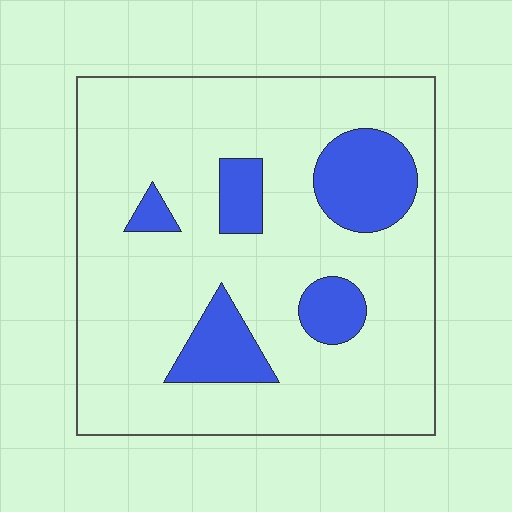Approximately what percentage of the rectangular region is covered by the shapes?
Approximately 20%.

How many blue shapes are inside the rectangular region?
5.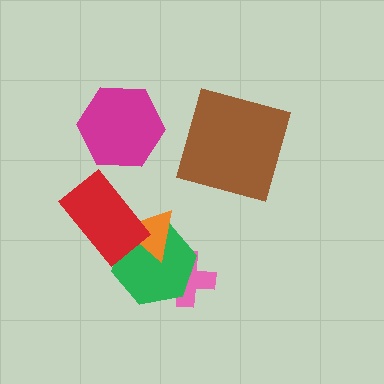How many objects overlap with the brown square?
0 objects overlap with the brown square.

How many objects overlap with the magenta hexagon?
0 objects overlap with the magenta hexagon.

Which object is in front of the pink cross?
The green hexagon is in front of the pink cross.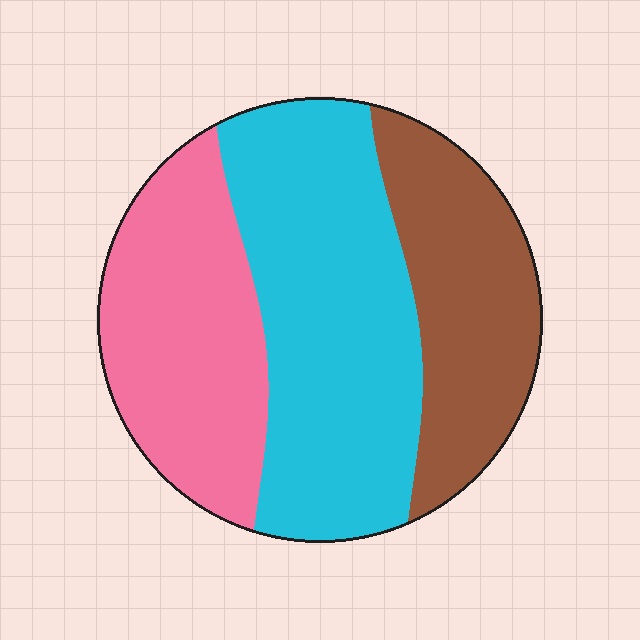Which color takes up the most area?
Cyan, at roughly 45%.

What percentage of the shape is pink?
Pink covers about 30% of the shape.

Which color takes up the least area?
Brown, at roughly 25%.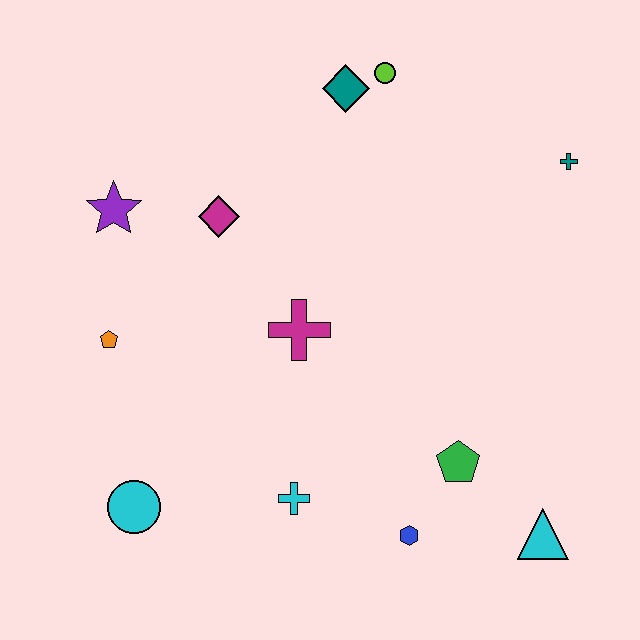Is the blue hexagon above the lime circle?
No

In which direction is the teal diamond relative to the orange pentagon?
The teal diamond is above the orange pentagon.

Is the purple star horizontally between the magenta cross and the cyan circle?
No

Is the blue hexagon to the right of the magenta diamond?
Yes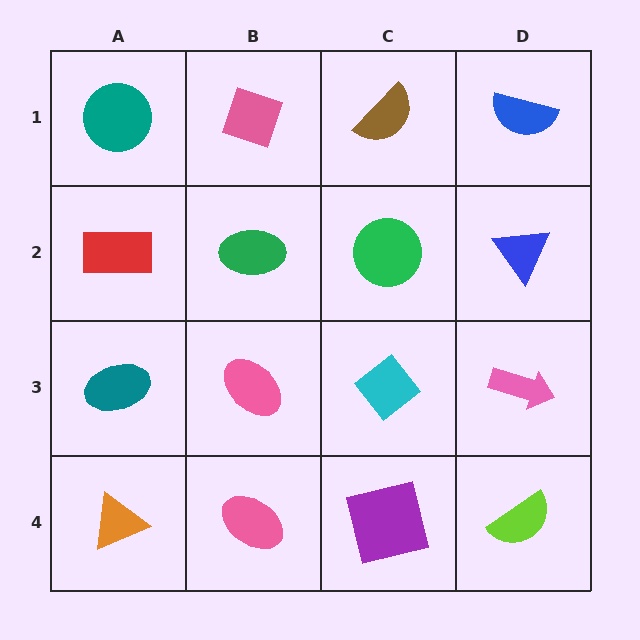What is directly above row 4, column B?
A pink ellipse.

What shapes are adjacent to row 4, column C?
A cyan diamond (row 3, column C), a pink ellipse (row 4, column B), a lime semicircle (row 4, column D).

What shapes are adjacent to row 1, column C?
A green circle (row 2, column C), a pink diamond (row 1, column B), a blue semicircle (row 1, column D).